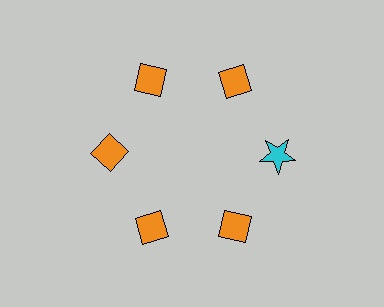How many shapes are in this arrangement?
There are 6 shapes arranged in a ring pattern.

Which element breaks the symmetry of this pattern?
The cyan star at roughly the 3 o'clock position breaks the symmetry. All other shapes are orange diamonds.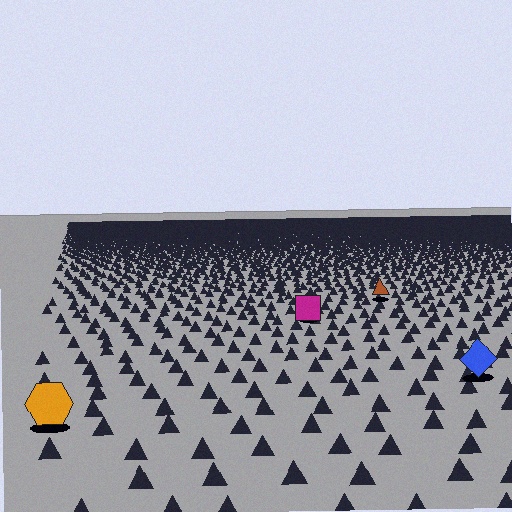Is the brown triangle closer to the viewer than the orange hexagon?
No. The orange hexagon is closer — you can tell from the texture gradient: the ground texture is coarser near it.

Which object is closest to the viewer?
The orange hexagon is closest. The texture marks near it are larger and more spread out.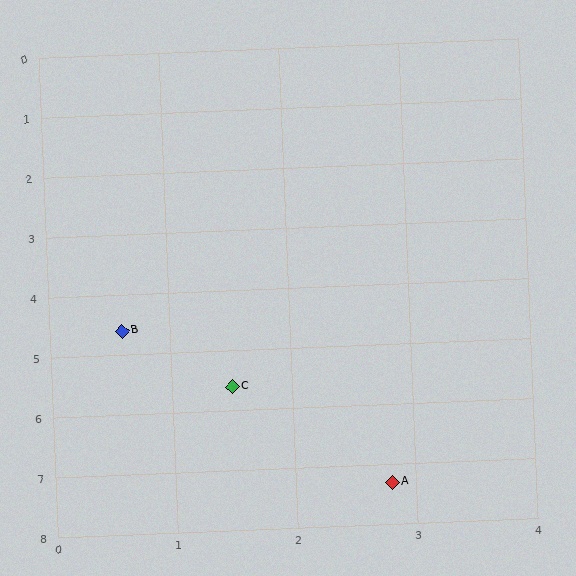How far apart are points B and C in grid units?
Points B and C are about 1.3 grid units apart.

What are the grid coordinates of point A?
Point A is at approximately (2.8, 7.3).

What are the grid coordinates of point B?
Point B is at approximately (0.6, 4.6).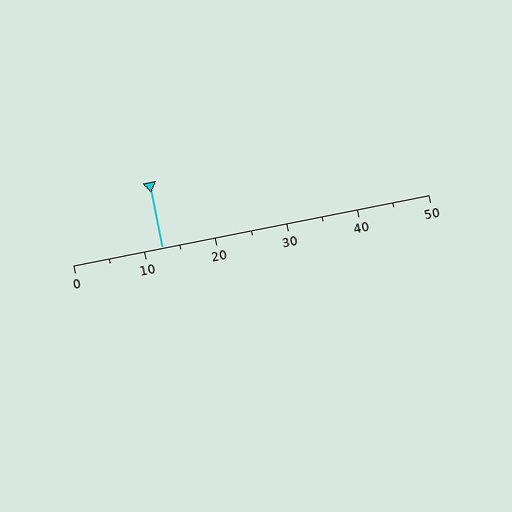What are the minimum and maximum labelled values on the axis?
The axis runs from 0 to 50.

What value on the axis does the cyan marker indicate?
The marker indicates approximately 12.5.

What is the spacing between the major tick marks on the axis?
The major ticks are spaced 10 apart.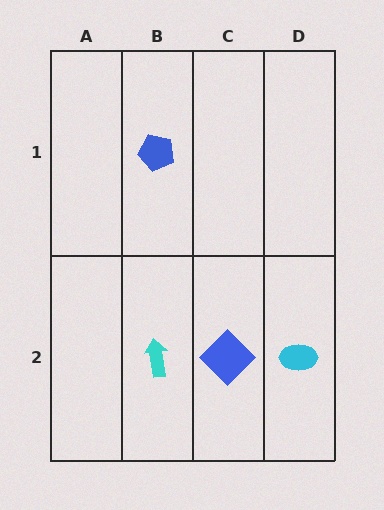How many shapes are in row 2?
3 shapes.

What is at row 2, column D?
A cyan ellipse.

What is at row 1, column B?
A blue pentagon.